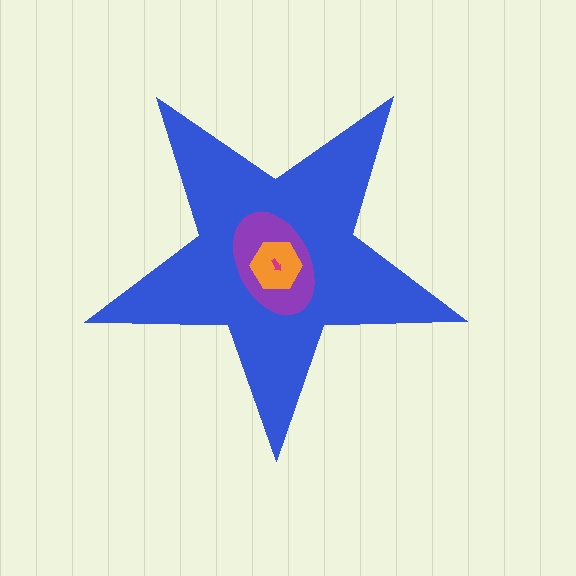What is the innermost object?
The magenta arrow.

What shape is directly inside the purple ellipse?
The orange hexagon.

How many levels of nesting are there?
4.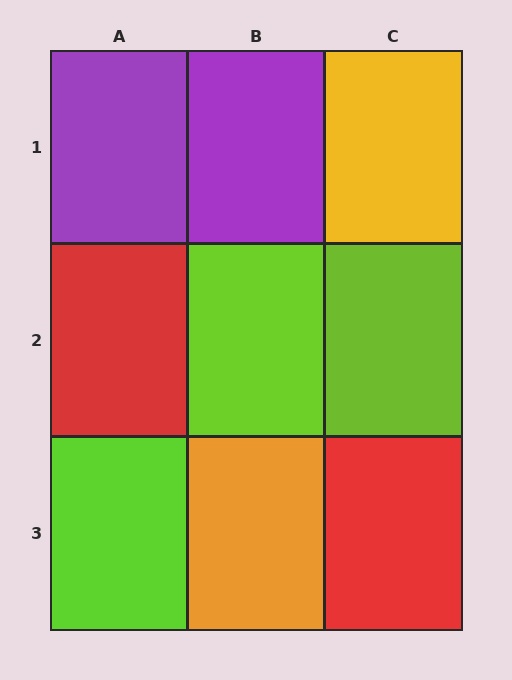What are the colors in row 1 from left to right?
Purple, purple, yellow.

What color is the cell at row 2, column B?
Lime.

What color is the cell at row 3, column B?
Orange.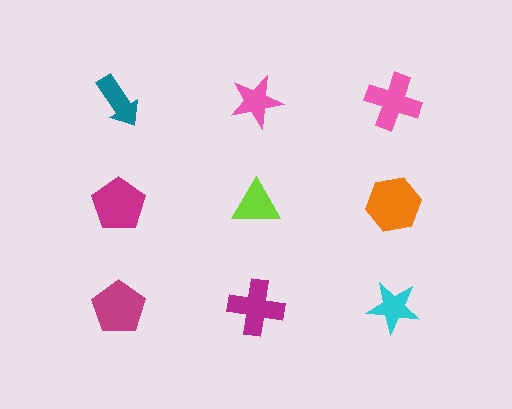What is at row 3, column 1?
A magenta pentagon.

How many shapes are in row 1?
3 shapes.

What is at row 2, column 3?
An orange hexagon.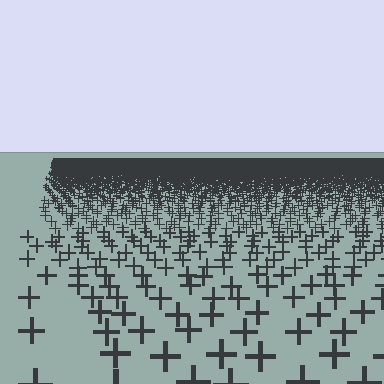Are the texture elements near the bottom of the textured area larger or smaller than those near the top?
Larger. Near the bottom, elements are closer to the viewer and appear at a bigger on-screen size.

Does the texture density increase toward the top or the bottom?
Density increases toward the top.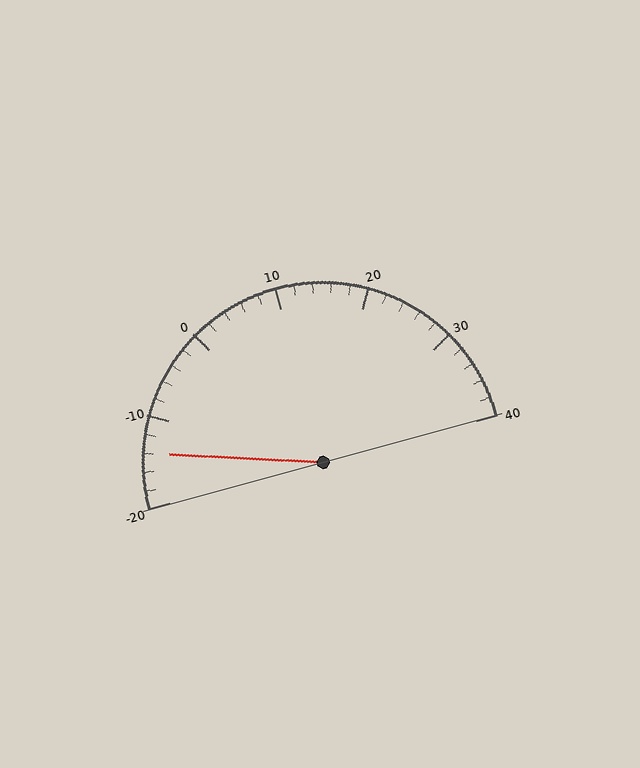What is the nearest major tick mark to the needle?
The nearest major tick mark is -10.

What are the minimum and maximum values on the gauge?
The gauge ranges from -20 to 40.